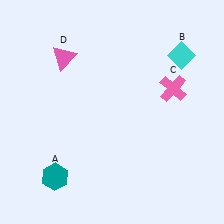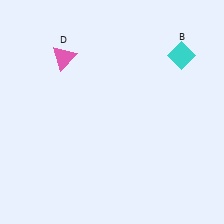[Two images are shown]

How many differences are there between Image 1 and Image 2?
There are 2 differences between the two images.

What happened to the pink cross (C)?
The pink cross (C) was removed in Image 2. It was in the top-right area of Image 1.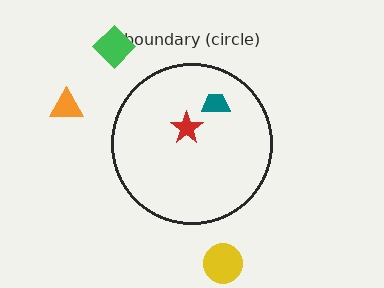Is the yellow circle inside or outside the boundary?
Outside.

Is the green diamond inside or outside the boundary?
Outside.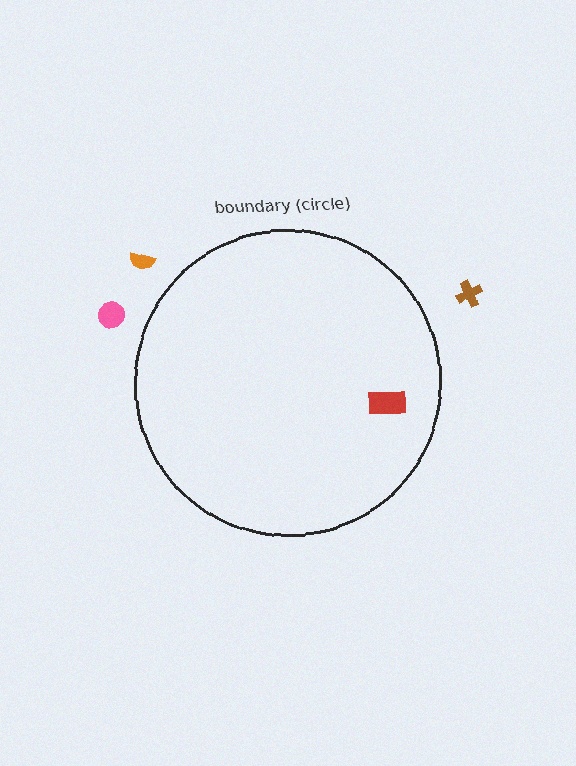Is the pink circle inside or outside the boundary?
Outside.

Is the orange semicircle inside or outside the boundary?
Outside.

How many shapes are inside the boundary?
1 inside, 3 outside.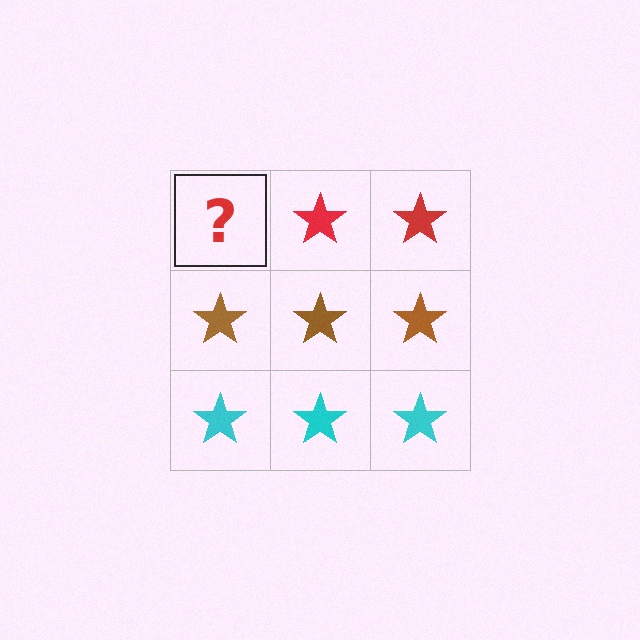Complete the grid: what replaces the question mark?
The question mark should be replaced with a red star.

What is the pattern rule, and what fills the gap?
The rule is that each row has a consistent color. The gap should be filled with a red star.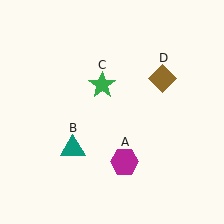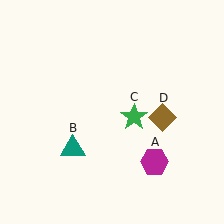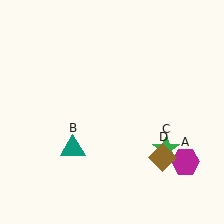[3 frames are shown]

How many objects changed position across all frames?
3 objects changed position: magenta hexagon (object A), green star (object C), brown diamond (object D).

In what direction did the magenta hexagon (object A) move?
The magenta hexagon (object A) moved right.